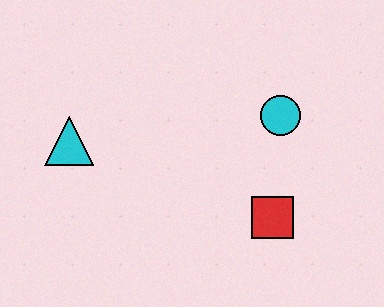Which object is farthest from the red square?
The cyan triangle is farthest from the red square.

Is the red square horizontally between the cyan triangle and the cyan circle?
Yes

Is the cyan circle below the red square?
No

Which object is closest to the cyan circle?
The red square is closest to the cyan circle.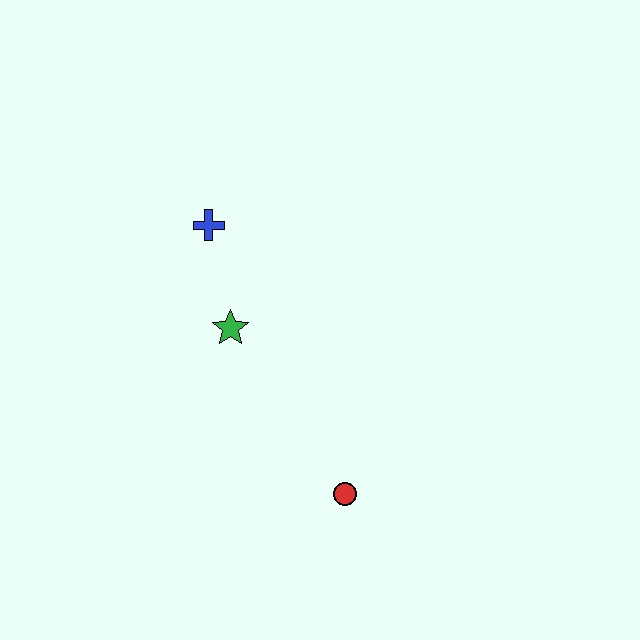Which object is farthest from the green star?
The red circle is farthest from the green star.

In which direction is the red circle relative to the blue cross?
The red circle is below the blue cross.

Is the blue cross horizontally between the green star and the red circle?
No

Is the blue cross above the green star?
Yes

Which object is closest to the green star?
The blue cross is closest to the green star.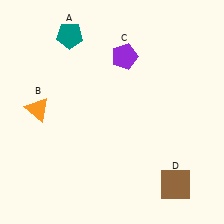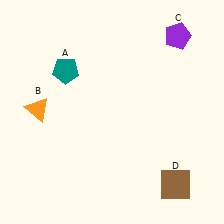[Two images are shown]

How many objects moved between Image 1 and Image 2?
2 objects moved between the two images.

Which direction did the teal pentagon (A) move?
The teal pentagon (A) moved down.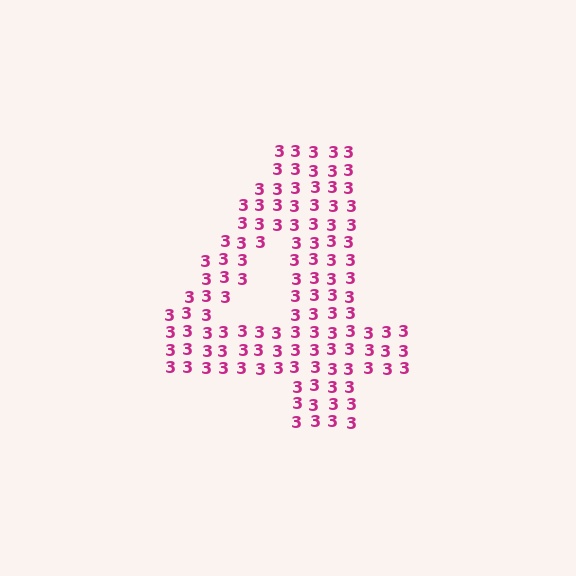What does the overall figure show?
The overall figure shows the digit 4.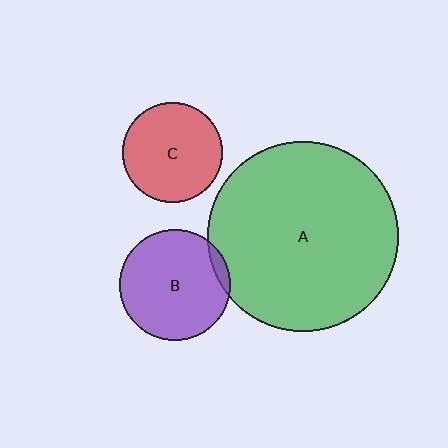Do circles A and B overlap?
Yes.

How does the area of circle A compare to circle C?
Approximately 3.6 times.